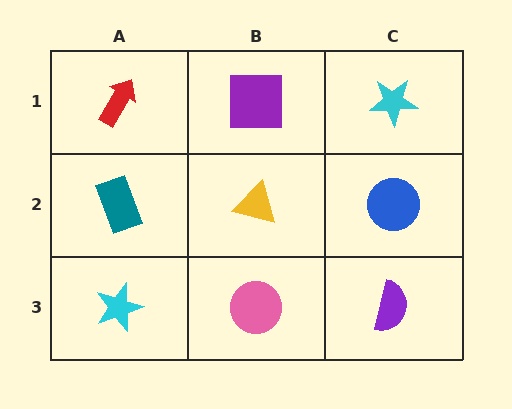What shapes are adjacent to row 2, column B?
A purple square (row 1, column B), a pink circle (row 3, column B), a teal rectangle (row 2, column A), a blue circle (row 2, column C).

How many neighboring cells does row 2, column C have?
3.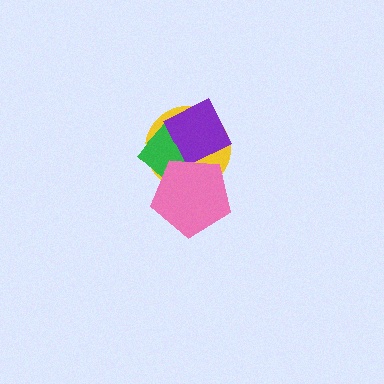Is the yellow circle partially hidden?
Yes, it is partially covered by another shape.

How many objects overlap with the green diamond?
3 objects overlap with the green diamond.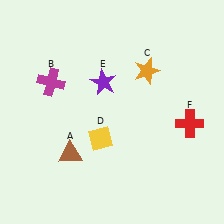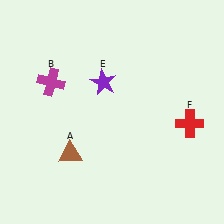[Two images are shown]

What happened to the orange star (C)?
The orange star (C) was removed in Image 2. It was in the top-right area of Image 1.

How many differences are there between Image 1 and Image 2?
There are 2 differences between the two images.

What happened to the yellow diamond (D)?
The yellow diamond (D) was removed in Image 2. It was in the bottom-left area of Image 1.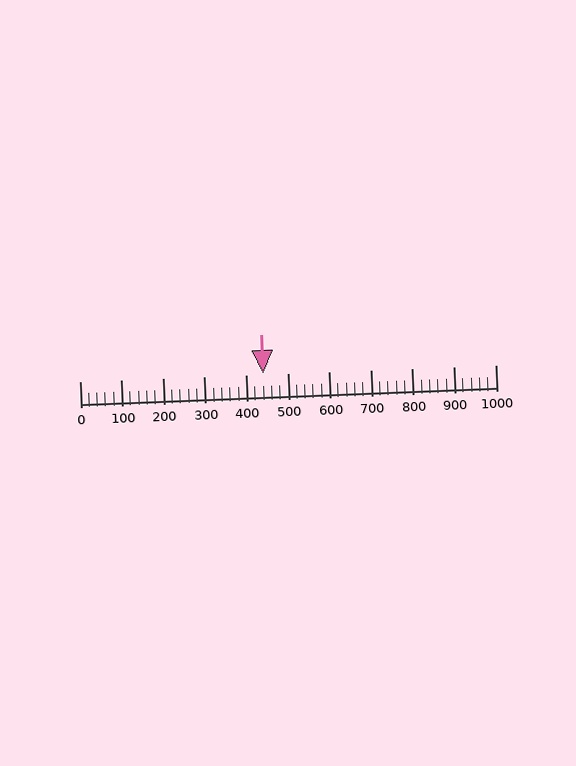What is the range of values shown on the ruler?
The ruler shows values from 0 to 1000.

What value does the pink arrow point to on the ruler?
The pink arrow points to approximately 442.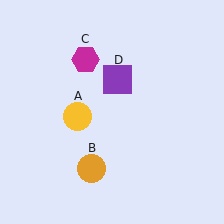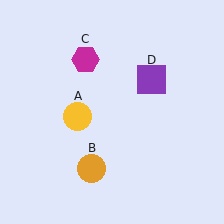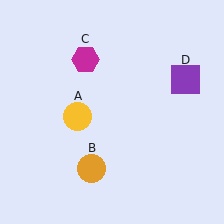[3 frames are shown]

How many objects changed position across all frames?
1 object changed position: purple square (object D).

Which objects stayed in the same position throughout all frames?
Yellow circle (object A) and orange circle (object B) and magenta hexagon (object C) remained stationary.